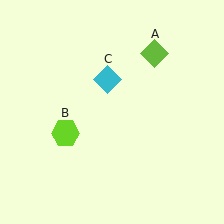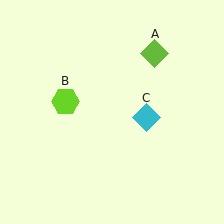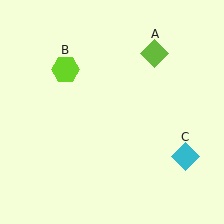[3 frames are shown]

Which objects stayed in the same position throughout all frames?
Lime diamond (object A) remained stationary.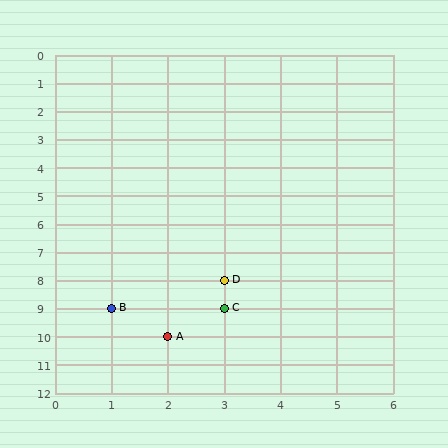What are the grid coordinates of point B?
Point B is at grid coordinates (1, 9).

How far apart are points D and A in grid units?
Points D and A are 1 column and 2 rows apart (about 2.2 grid units diagonally).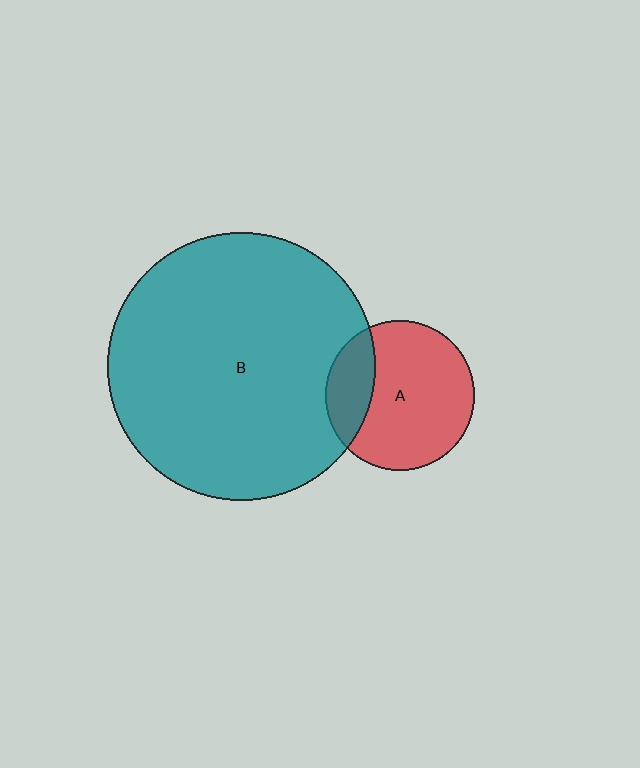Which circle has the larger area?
Circle B (teal).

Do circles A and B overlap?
Yes.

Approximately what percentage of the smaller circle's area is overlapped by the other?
Approximately 25%.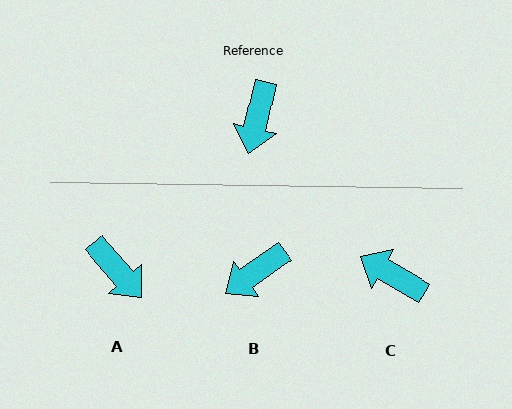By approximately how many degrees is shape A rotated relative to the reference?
Approximately 54 degrees counter-clockwise.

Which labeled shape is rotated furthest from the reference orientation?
C, about 107 degrees away.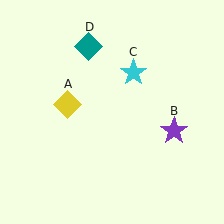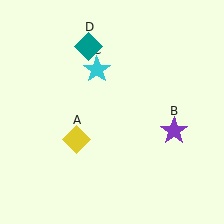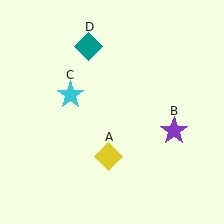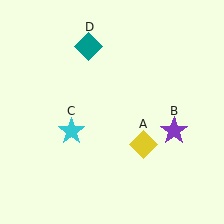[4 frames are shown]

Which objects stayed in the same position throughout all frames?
Purple star (object B) and teal diamond (object D) remained stationary.